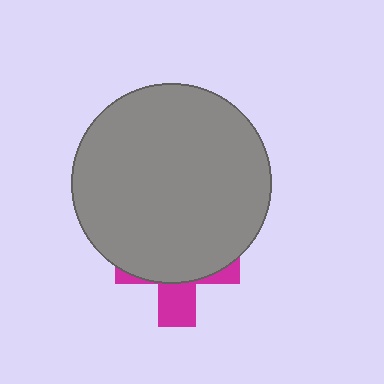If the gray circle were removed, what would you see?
You would see the complete magenta cross.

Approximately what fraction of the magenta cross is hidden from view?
Roughly 69% of the magenta cross is hidden behind the gray circle.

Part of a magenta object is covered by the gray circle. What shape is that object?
It is a cross.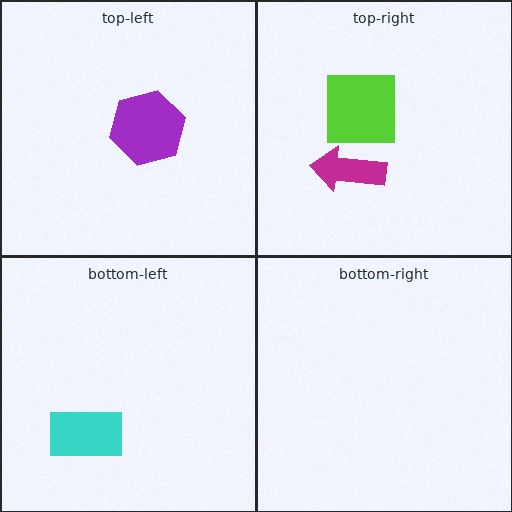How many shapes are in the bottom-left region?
1.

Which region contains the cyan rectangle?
The bottom-left region.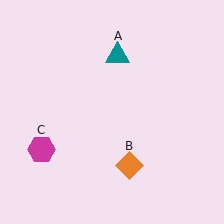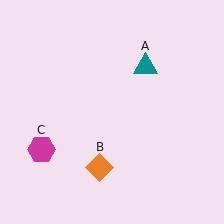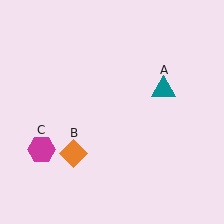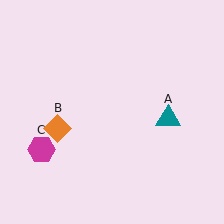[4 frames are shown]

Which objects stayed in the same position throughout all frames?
Magenta hexagon (object C) remained stationary.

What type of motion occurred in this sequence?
The teal triangle (object A), orange diamond (object B) rotated clockwise around the center of the scene.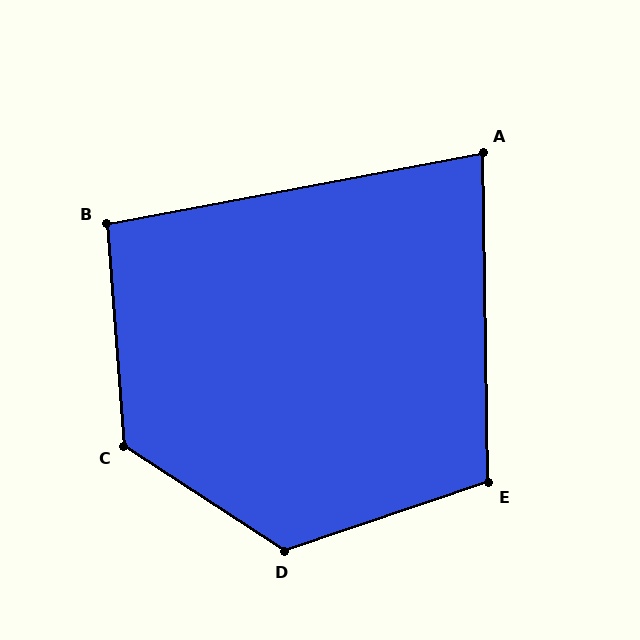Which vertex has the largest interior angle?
D, at approximately 128 degrees.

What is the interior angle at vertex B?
Approximately 96 degrees (obtuse).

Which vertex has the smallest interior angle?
A, at approximately 80 degrees.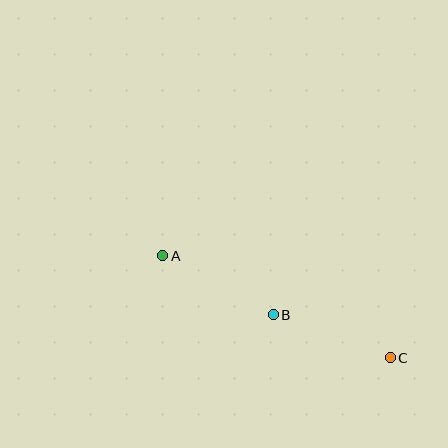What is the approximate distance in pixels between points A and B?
The distance between A and B is approximately 125 pixels.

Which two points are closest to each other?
Points B and C are closest to each other.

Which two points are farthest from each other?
Points A and C are farthest from each other.